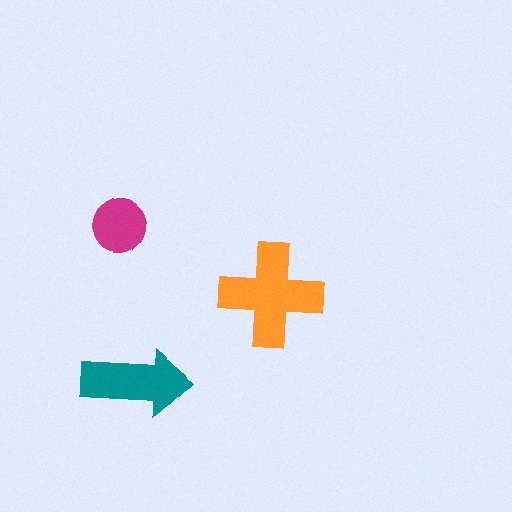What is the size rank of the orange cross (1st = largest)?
1st.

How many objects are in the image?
There are 3 objects in the image.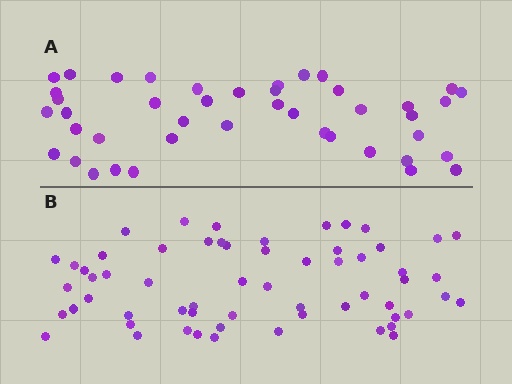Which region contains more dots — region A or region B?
Region B (the bottom region) has more dots.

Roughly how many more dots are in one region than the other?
Region B has approximately 15 more dots than region A.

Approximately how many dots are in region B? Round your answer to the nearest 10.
About 60 dots.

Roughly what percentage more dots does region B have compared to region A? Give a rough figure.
About 40% more.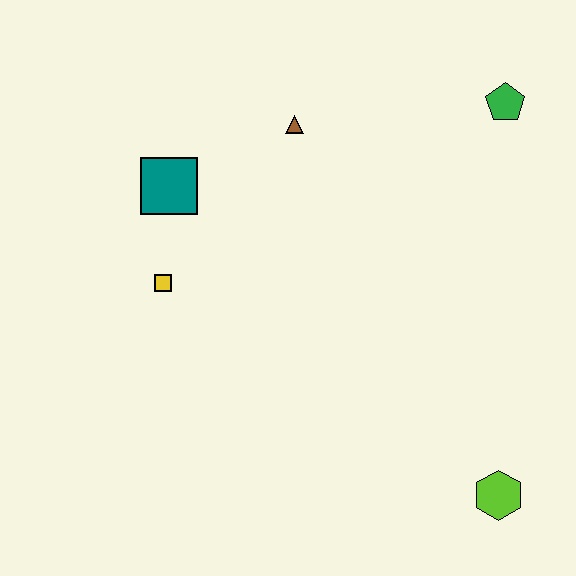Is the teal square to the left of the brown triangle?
Yes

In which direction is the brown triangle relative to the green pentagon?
The brown triangle is to the left of the green pentagon.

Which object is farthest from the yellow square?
The lime hexagon is farthest from the yellow square.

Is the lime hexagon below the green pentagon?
Yes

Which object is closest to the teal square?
The yellow square is closest to the teal square.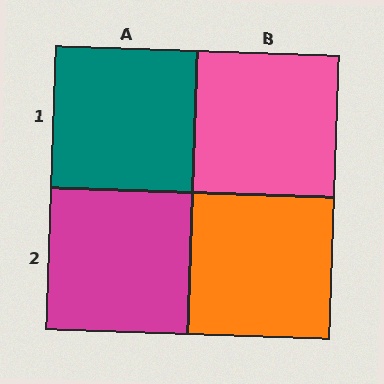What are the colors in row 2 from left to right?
Magenta, orange.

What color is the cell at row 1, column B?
Pink.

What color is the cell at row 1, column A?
Teal.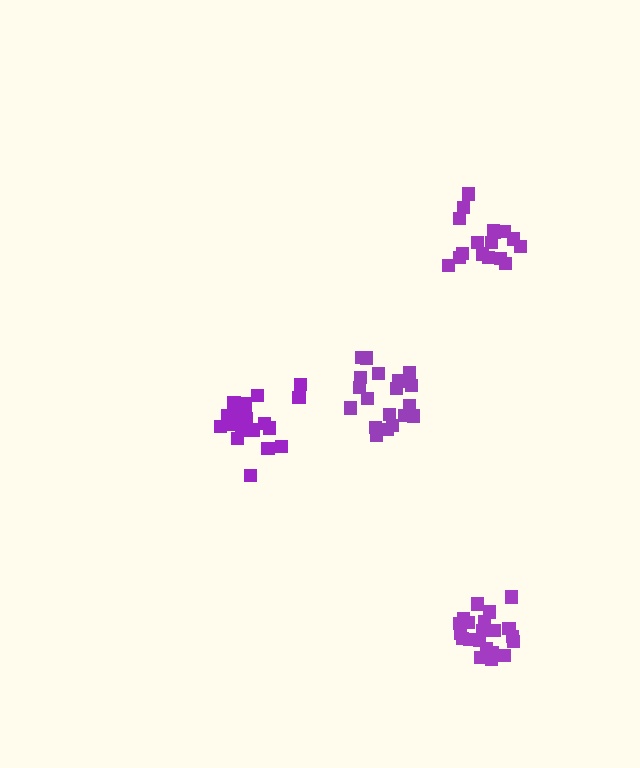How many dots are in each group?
Group 1: 17 dots, Group 2: 21 dots, Group 3: 19 dots, Group 4: 21 dots (78 total).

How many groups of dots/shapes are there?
There are 4 groups.